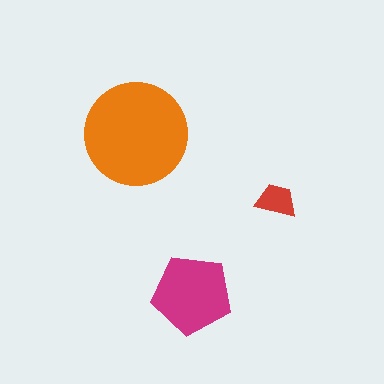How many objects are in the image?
There are 3 objects in the image.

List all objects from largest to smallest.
The orange circle, the magenta pentagon, the red trapezoid.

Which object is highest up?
The orange circle is topmost.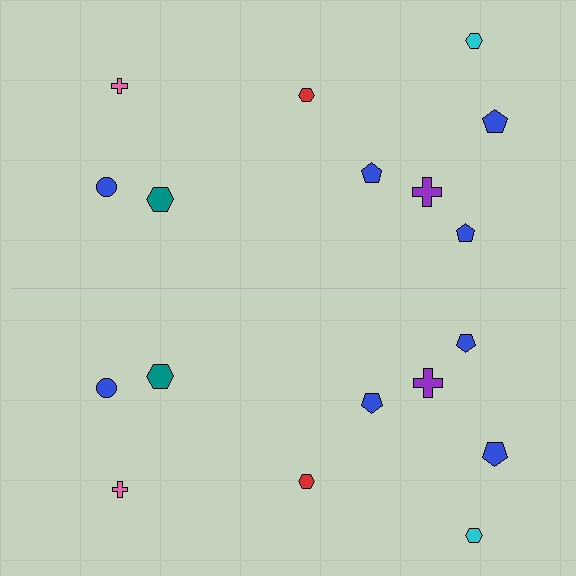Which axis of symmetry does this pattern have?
The pattern has a horizontal axis of symmetry running through the center of the image.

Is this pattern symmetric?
Yes, this pattern has bilateral (reflection) symmetry.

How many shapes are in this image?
There are 18 shapes in this image.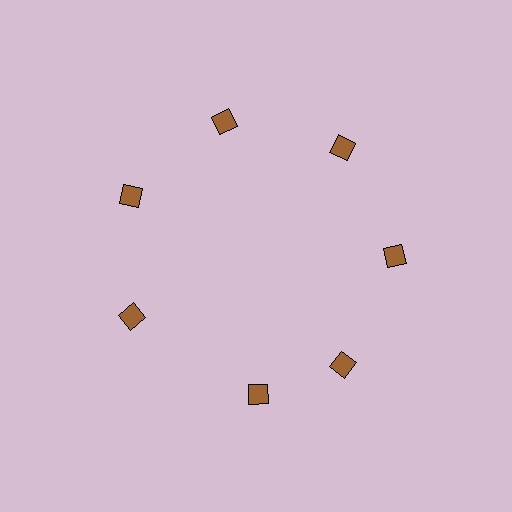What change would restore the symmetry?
The symmetry would be restored by rotating it back into even spacing with its neighbors so that all 7 diamonds sit at equal angles and equal distance from the center.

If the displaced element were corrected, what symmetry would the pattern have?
It would have 7-fold rotational symmetry — the pattern would map onto itself every 51 degrees.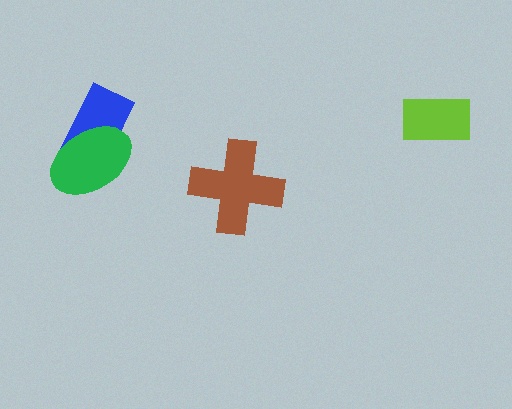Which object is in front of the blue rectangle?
The green ellipse is in front of the blue rectangle.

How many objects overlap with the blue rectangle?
1 object overlaps with the blue rectangle.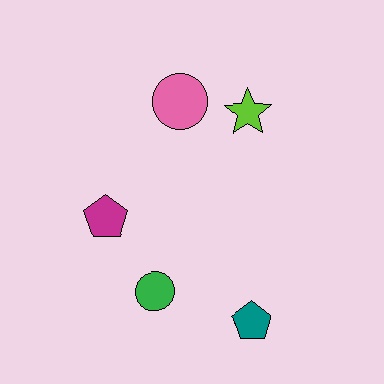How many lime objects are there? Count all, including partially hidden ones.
There is 1 lime object.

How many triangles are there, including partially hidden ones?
There are no triangles.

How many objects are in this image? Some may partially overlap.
There are 5 objects.